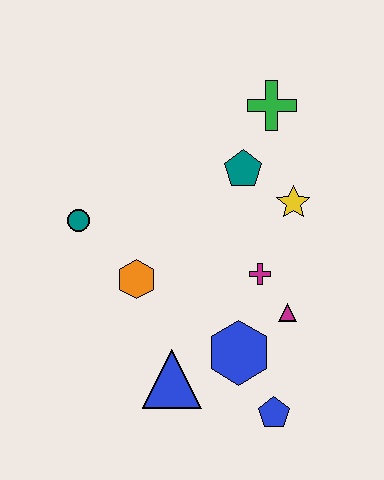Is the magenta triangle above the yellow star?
No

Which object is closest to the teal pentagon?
The yellow star is closest to the teal pentagon.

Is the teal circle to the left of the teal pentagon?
Yes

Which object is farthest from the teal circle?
The blue pentagon is farthest from the teal circle.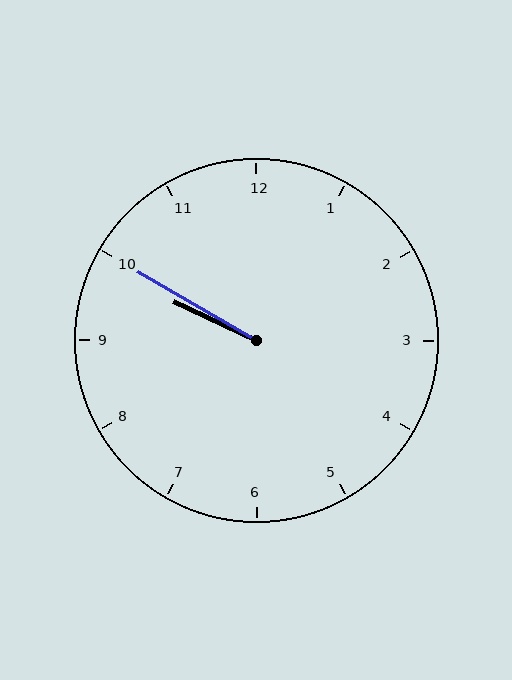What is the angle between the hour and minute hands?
Approximately 5 degrees.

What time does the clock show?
9:50.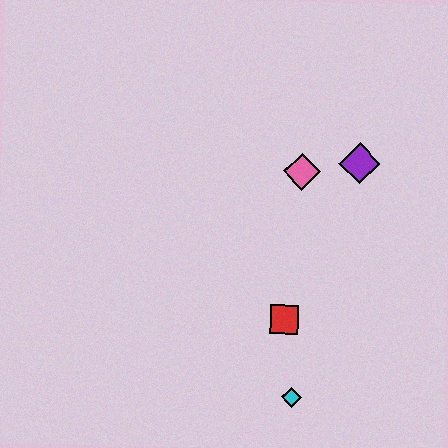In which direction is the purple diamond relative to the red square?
The purple diamond is above the red square.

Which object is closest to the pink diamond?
The purple diamond is closest to the pink diamond.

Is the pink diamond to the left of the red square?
No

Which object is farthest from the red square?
The purple diamond is farthest from the red square.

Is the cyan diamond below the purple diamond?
Yes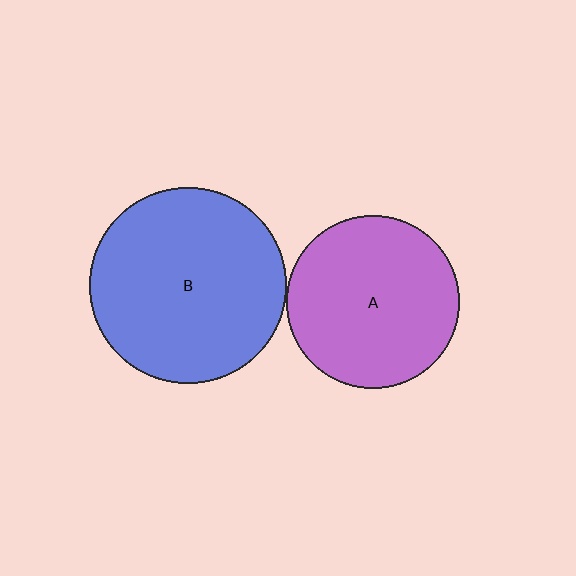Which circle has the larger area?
Circle B (blue).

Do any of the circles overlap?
No, none of the circles overlap.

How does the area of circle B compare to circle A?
Approximately 1.3 times.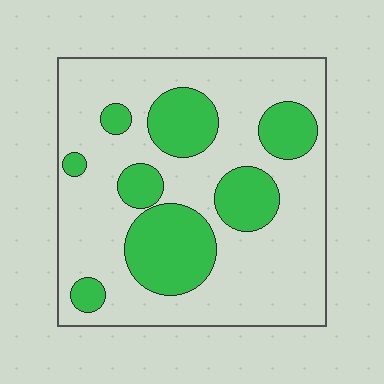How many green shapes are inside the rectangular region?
8.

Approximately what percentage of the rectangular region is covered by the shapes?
Approximately 30%.